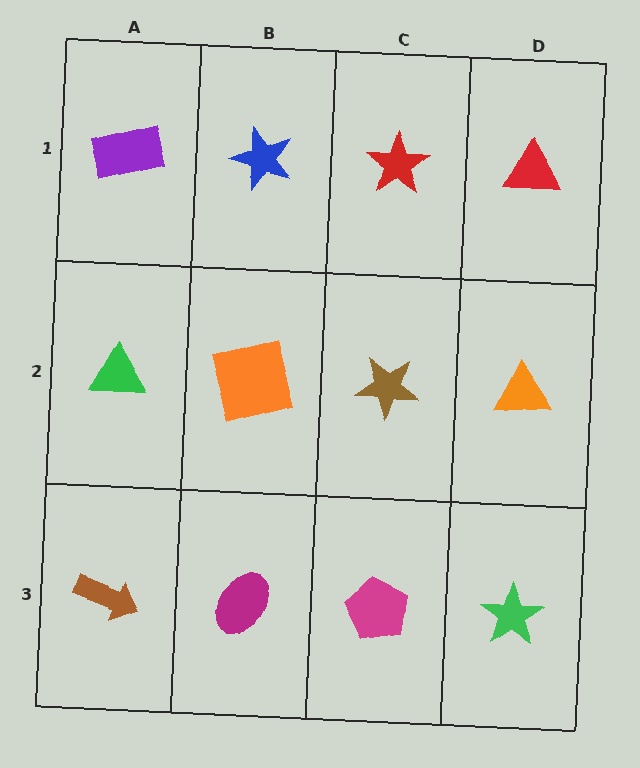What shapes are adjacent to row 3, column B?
An orange square (row 2, column B), a brown arrow (row 3, column A), a magenta pentagon (row 3, column C).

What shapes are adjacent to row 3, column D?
An orange triangle (row 2, column D), a magenta pentagon (row 3, column C).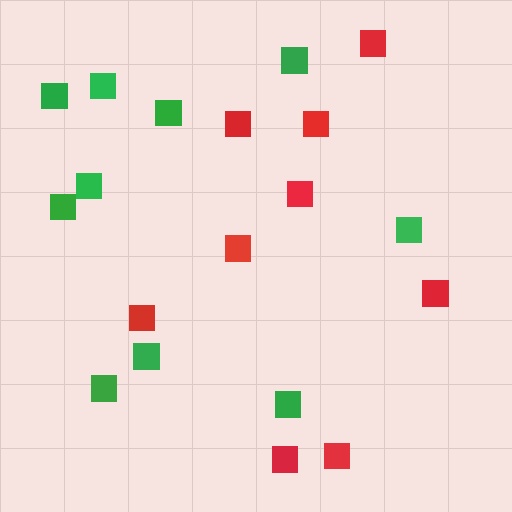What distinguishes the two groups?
There are 2 groups: one group of red squares (9) and one group of green squares (10).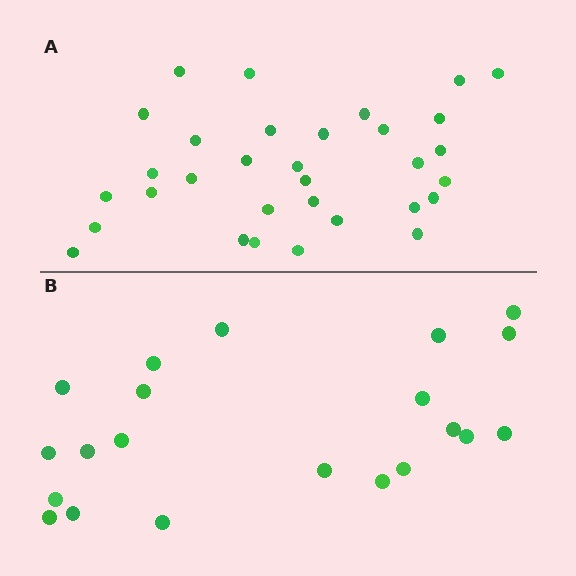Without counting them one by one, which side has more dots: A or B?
Region A (the top region) has more dots.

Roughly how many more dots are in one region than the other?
Region A has roughly 12 or so more dots than region B.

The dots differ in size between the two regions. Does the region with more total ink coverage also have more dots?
No. Region B has more total ink coverage because its dots are larger, but region A actually contains more individual dots. Total area can be misleading — the number of items is what matters here.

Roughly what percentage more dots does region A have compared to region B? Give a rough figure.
About 50% more.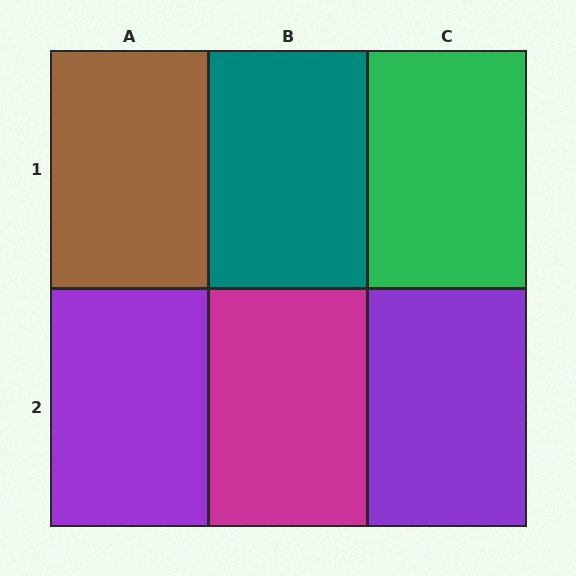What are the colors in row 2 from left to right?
Purple, magenta, purple.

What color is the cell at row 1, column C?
Green.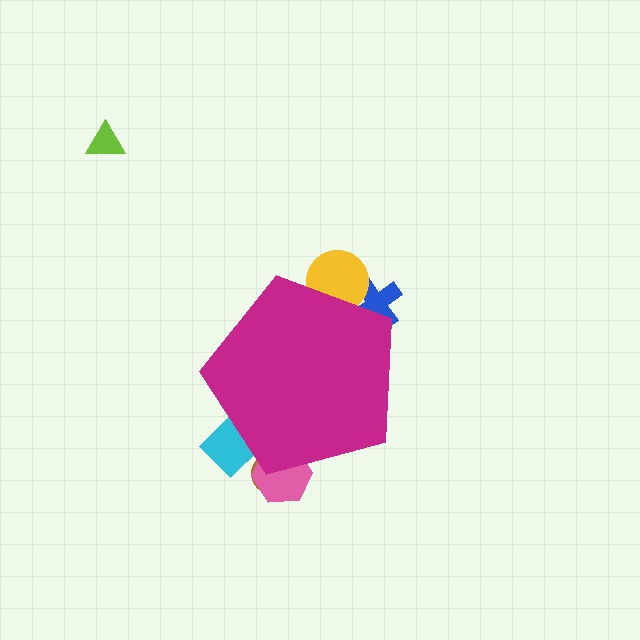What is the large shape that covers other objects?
A magenta pentagon.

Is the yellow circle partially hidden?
Yes, the yellow circle is partially hidden behind the magenta pentagon.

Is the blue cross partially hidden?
Yes, the blue cross is partially hidden behind the magenta pentagon.